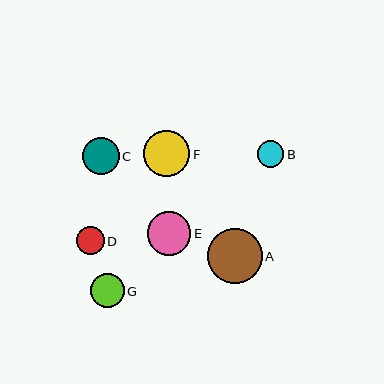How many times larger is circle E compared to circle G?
Circle E is approximately 1.3 times the size of circle G.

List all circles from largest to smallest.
From largest to smallest: A, F, E, C, G, D, B.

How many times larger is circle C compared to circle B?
Circle C is approximately 1.4 times the size of circle B.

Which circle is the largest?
Circle A is the largest with a size of approximately 55 pixels.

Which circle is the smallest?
Circle B is the smallest with a size of approximately 27 pixels.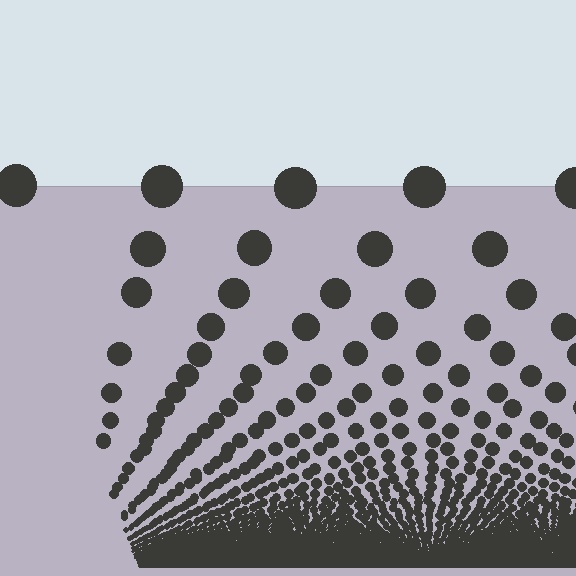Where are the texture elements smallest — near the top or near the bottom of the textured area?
Near the bottom.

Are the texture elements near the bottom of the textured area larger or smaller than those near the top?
Smaller. The gradient is inverted — elements near the bottom are smaller and denser.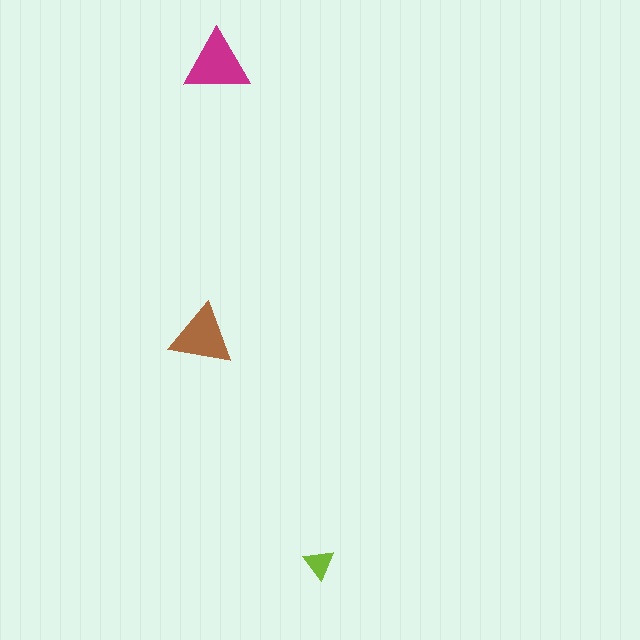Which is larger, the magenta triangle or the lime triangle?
The magenta one.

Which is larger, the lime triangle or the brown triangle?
The brown one.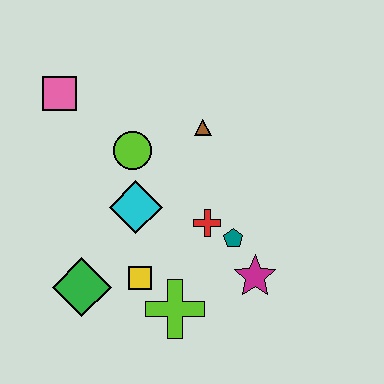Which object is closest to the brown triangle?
The lime circle is closest to the brown triangle.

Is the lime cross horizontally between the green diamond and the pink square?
No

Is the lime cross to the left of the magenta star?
Yes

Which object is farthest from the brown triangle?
The green diamond is farthest from the brown triangle.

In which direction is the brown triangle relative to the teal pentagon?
The brown triangle is above the teal pentagon.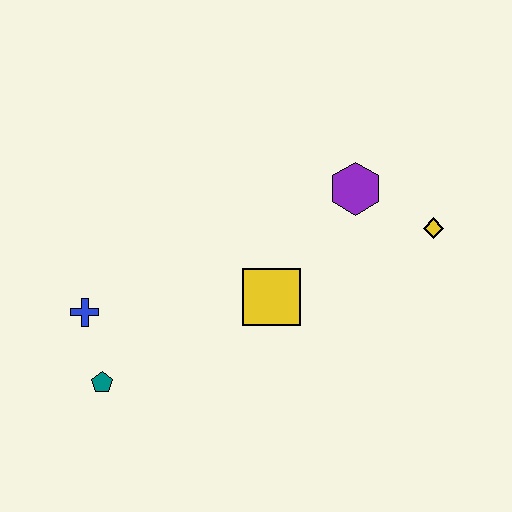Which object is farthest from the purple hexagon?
The teal pentagon is farthest from the purple hexagon.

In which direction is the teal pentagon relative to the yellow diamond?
The teal pentagon is to the left of the yellow diamond.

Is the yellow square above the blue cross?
Yes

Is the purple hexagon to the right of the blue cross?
Yes